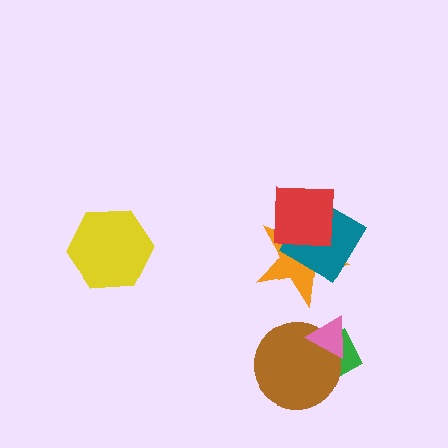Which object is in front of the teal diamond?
The red square is in front of the teal diamond.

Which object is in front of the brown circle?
The pink triangle is in front of the brown circle.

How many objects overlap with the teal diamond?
2 objects overlap with the teal diamond.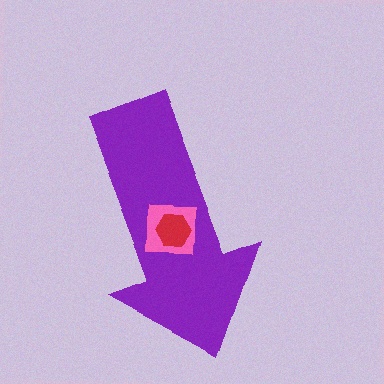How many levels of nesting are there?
3.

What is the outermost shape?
The purple arrow.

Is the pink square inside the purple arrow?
Yes.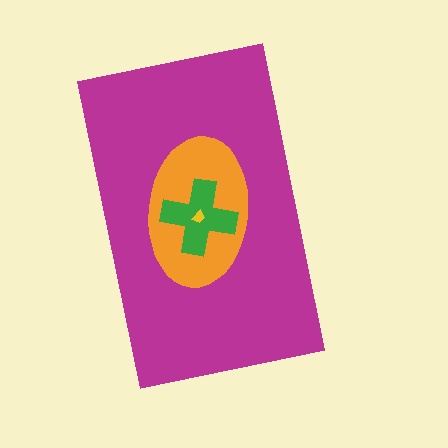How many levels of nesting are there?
4.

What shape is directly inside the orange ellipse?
The green cross.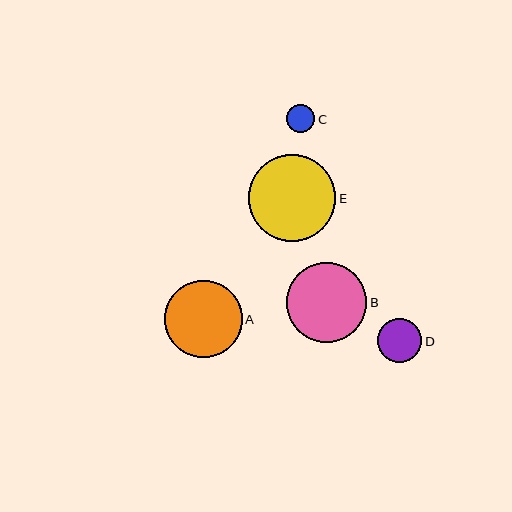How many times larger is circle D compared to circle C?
Circle D is approximately 1.6 times the size of circle C.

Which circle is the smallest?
Circle C is the smallest with a size of approximately 28 pixels.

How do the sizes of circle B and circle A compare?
Circle B and circle A are approximately the same size.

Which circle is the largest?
Circle E is the largest with a size of approximately 87 pixels.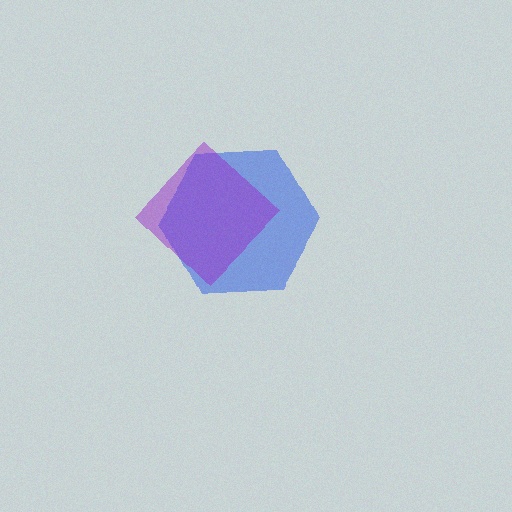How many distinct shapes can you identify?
There are 2 distinct shapes: a blue hexagon, a purple diamond.